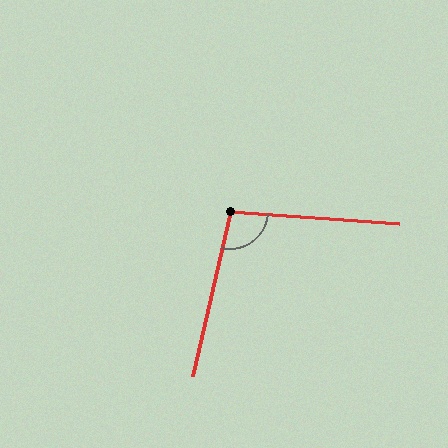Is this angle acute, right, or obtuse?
It is obtuse.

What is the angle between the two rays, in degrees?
Approximately 99 degrees.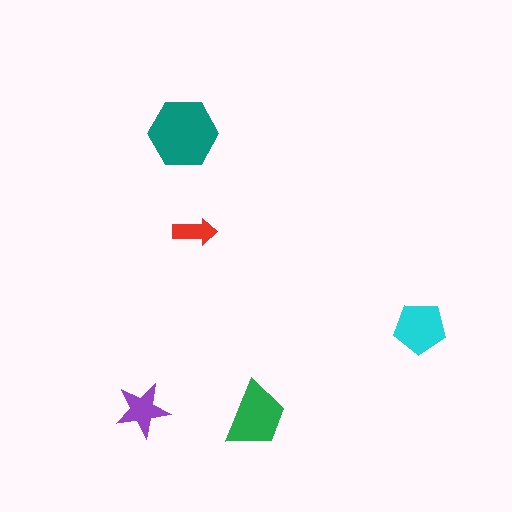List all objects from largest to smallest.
The teal hexagon, the green trapezoid, the cyan pentagon, the purple star, the red arrow.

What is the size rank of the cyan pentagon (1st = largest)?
3rd.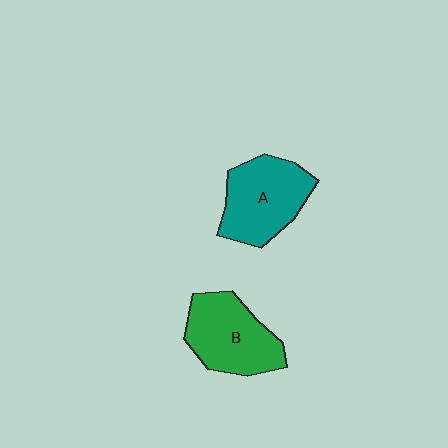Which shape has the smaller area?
Shape B (green).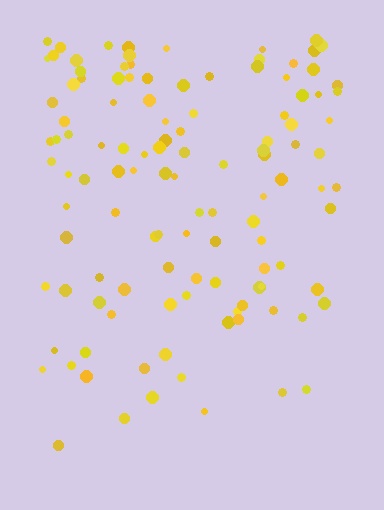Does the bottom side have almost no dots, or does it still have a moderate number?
Still a moderate number, just noticeably fewer than the top.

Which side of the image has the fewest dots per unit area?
The bottom.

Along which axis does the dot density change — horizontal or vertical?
Vertical.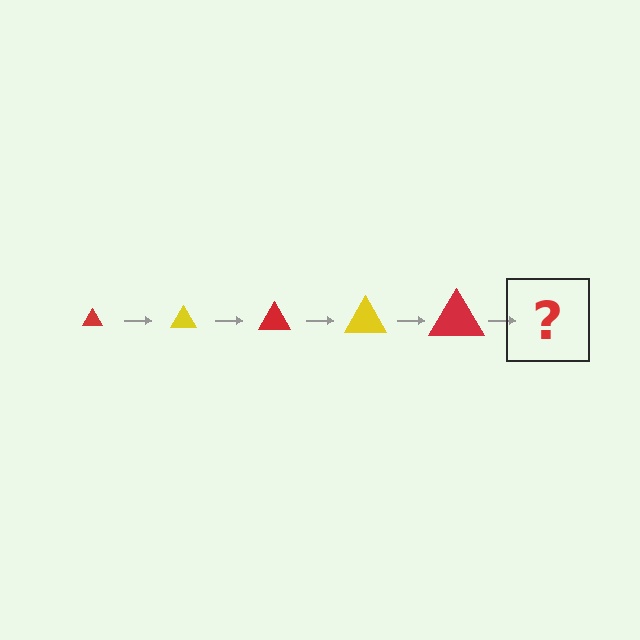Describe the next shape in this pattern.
It should be a yellow triangle, larger than the previous one.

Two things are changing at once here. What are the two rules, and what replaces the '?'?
The two rules are that the triangle grows larger each step and the color cycles through red and yellow. The '?' should be a yellow triangle, larger than the previous one.